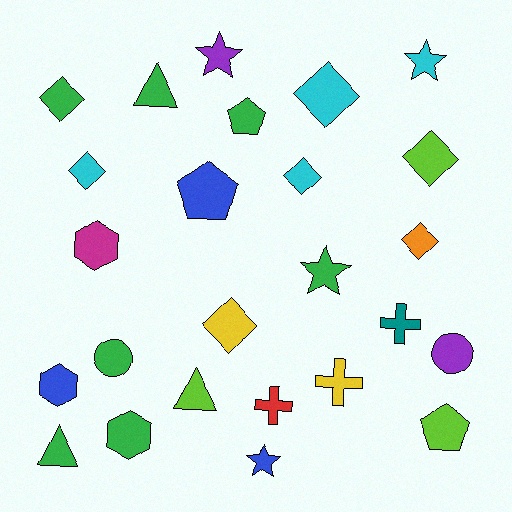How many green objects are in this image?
There are 7 green objects.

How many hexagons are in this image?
There are 3 hexagons.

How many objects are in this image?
There are 25 objects.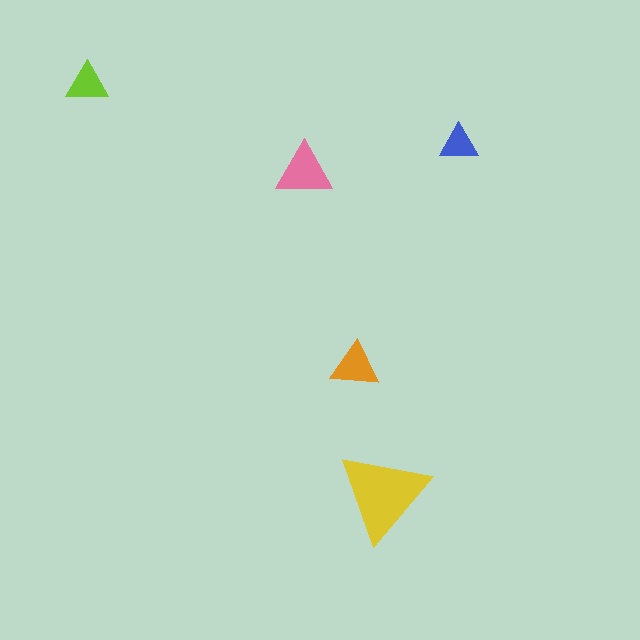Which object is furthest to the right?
The blue triangle is rightmost.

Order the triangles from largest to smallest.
the yellow one, the pink one, the orange one, the lime one, the blue one.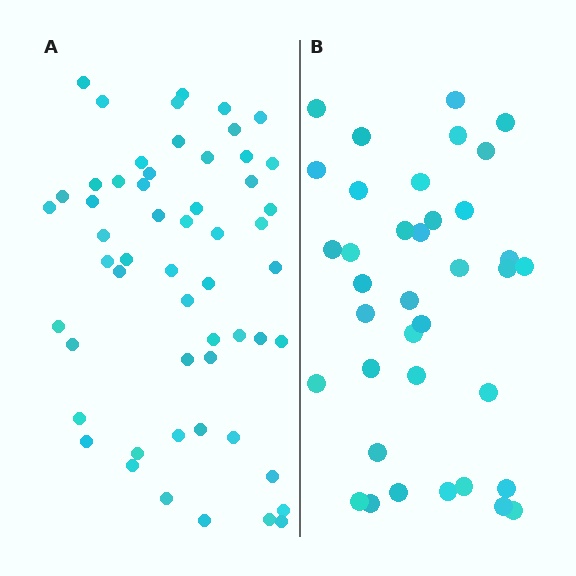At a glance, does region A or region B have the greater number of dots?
Region A (the left region) has more dots.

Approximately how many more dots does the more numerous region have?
Region A has approximately 20 more dots than region B.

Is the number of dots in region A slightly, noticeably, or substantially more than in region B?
Region A has substantially more. The ratio is roughly 1.5 to 1.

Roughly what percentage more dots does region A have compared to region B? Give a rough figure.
About 50% more.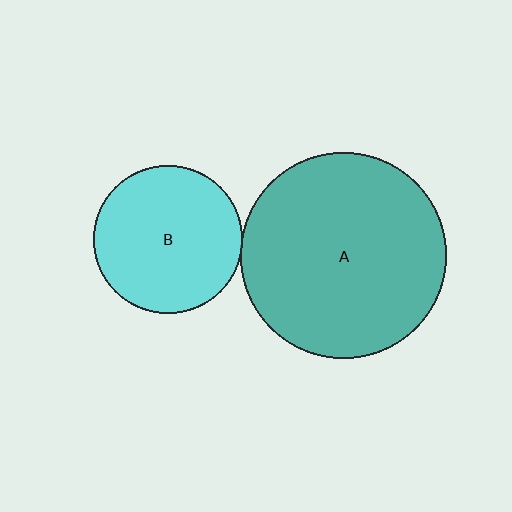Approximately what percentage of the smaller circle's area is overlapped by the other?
Approximately 5%.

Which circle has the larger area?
Circle A (teal).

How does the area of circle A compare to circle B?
Approximately 1.9 times.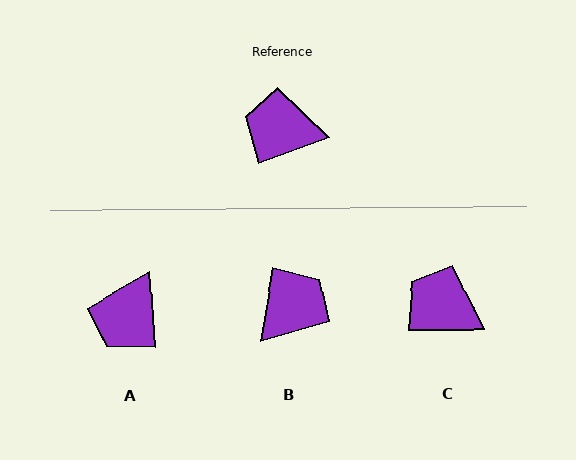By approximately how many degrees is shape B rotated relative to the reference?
Approximately 121 degrees clockwise.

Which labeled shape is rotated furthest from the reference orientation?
B, about 121 degrees away.